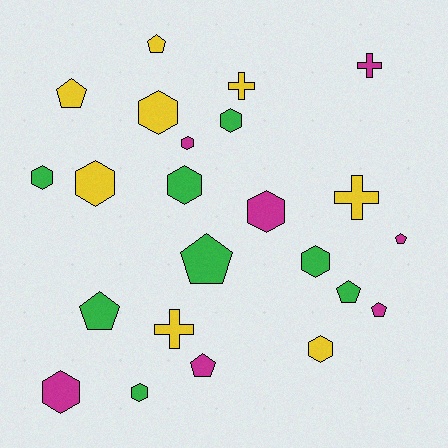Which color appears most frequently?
Green, with 8 objects.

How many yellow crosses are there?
There are 3 yellow crosses.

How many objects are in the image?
There are 23 objects.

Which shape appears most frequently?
Hexagon, with 11 objects.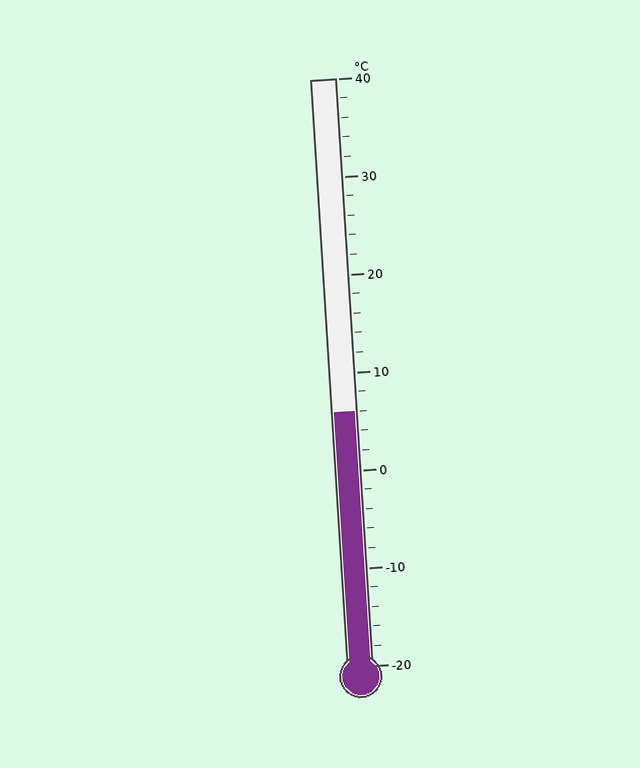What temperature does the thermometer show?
The thermometer shows approximately 6°C.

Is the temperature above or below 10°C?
The temperature is below 10°C.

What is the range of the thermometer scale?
The thermometer scale ranges from -20°C to 40°C.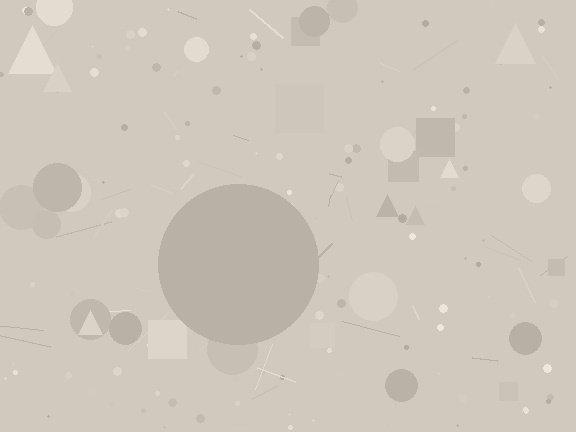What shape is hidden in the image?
A circle is hidden in the image.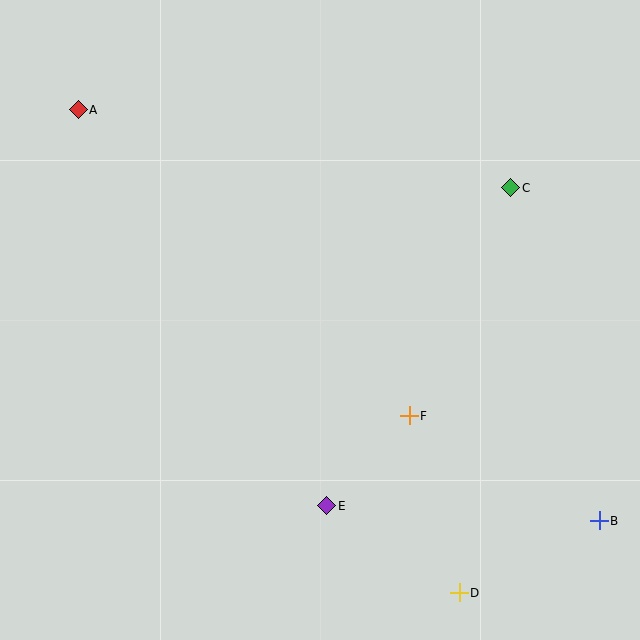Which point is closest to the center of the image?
Point F at (409, 416) is closest to the center.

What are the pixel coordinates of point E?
Point E is at (327, 506).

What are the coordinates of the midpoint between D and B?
The midpoint between D and B is at (529, 557).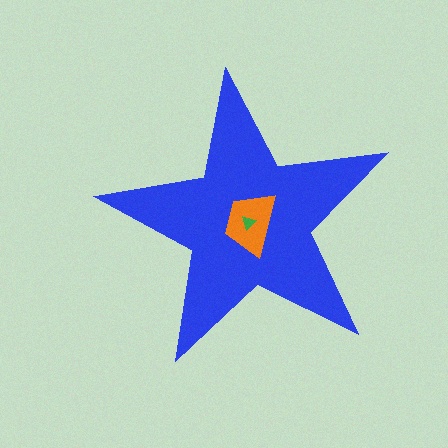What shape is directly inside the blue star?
The orange trapezoid.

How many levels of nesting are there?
3.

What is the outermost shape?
The blue star.